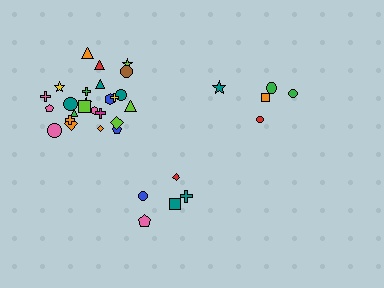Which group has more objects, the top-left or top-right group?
The top-left group.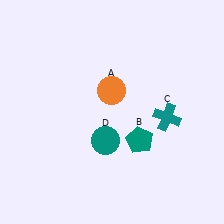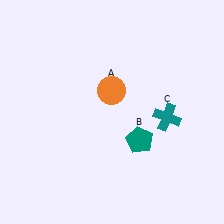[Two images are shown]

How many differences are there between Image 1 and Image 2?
There is 1 difference between the two images.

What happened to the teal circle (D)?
The teal circle (D) was removed in Image 2. It was in the bottom-left area of Image 1.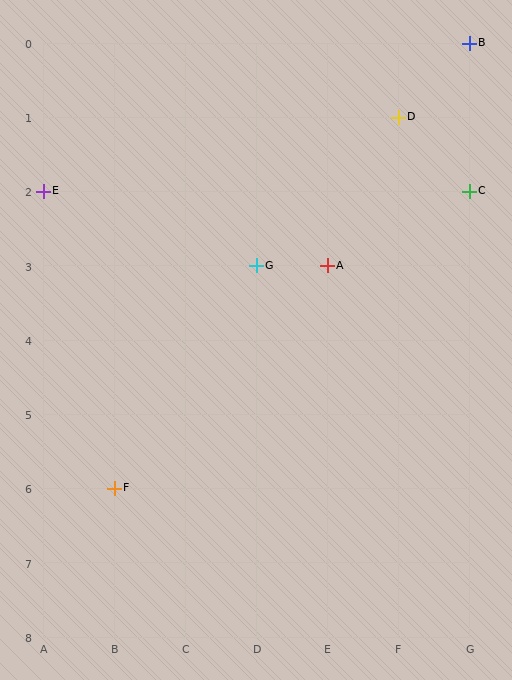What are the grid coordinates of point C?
Point C is at grid coordinates (G, 2).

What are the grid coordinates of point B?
Point B is at grid coordinates (G, 0).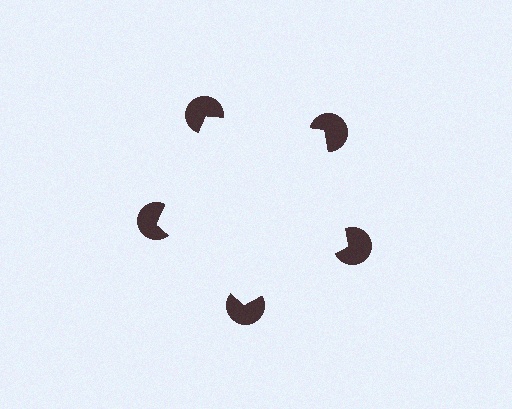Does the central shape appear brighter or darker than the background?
It typically appears slightly brighter than the background, even though no actual brightness change is drawn.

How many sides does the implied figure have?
5 sides.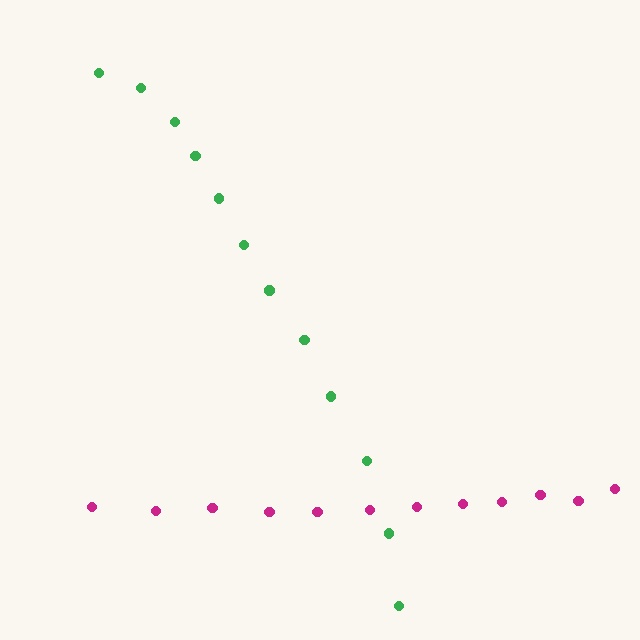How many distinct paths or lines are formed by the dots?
There are 2 distinct paths.